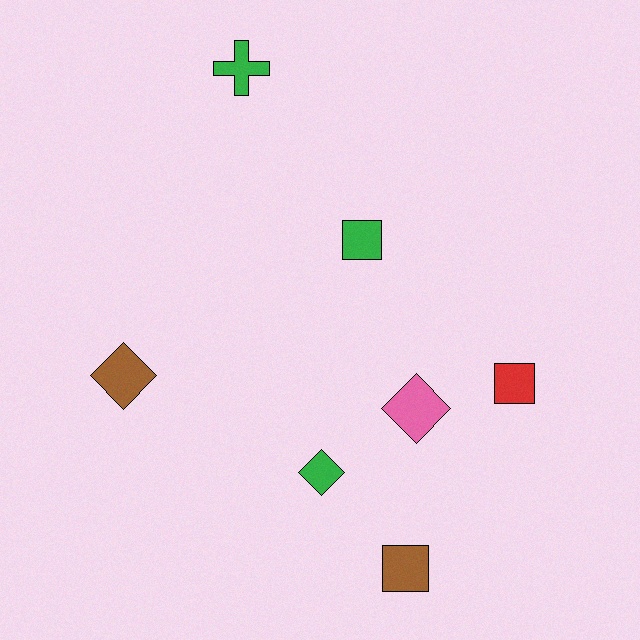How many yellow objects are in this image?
There are no yellow objects.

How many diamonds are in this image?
There are 3 diamonds.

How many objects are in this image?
There are 7 objects.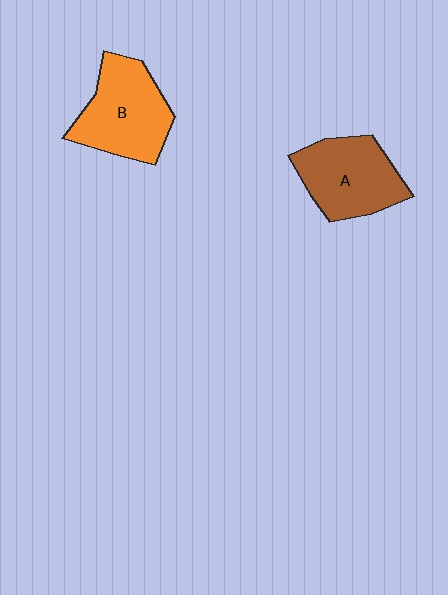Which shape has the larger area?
Shape B (orange).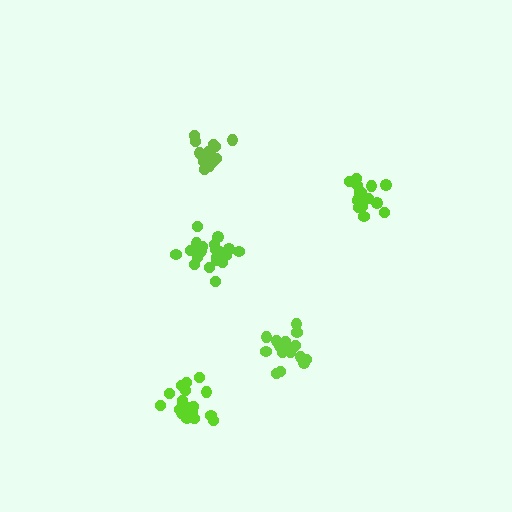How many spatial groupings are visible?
There are 5 spatial groupings.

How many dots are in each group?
Group 1: 15 dots, Group 2: 15 dots, Group 3: 19 dots, Group 4: 21 dots, Group 5: 17 dots (87 total).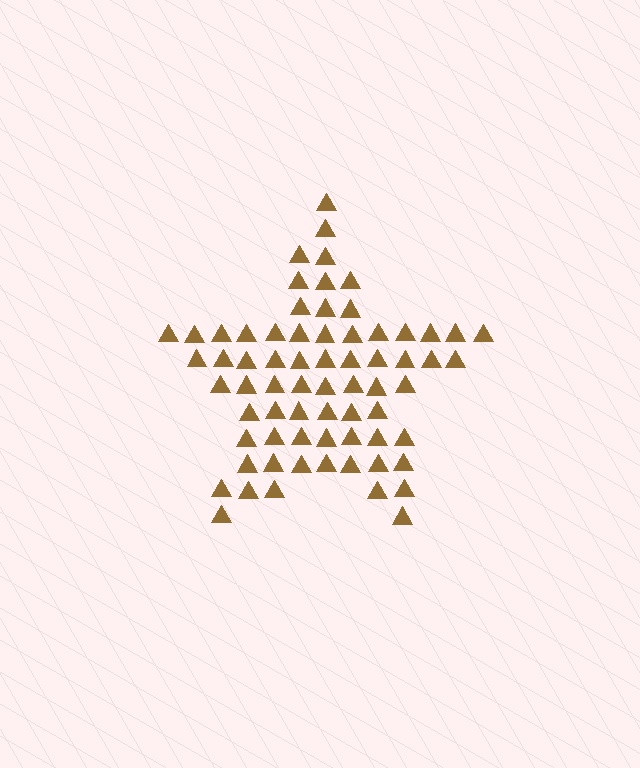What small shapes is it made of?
It is made of small triangles.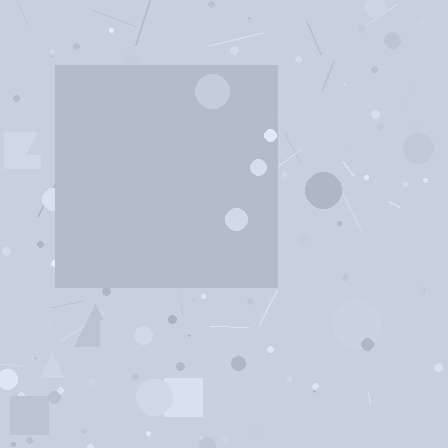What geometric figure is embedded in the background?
A square is embedded in the background.